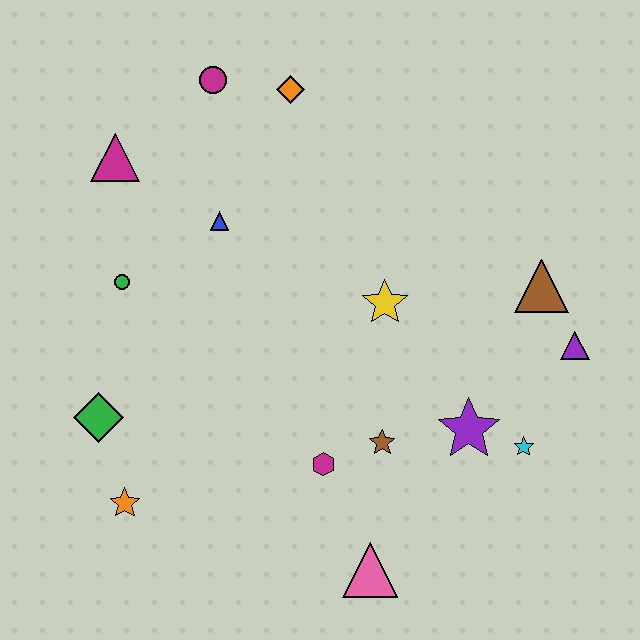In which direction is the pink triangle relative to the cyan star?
The pink triangle is to the left of the cyan star.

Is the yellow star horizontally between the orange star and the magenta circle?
No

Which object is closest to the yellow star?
The brown star is closest to the yellow star.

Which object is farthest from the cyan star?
The magenta triangle is farthest from the cyan star.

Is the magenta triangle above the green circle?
Yes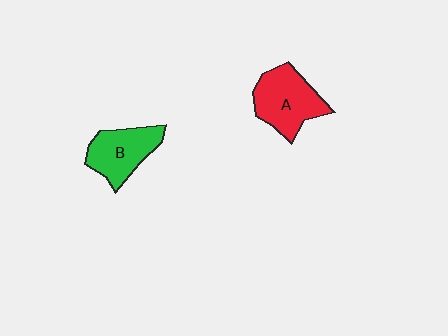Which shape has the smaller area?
Shape B (green).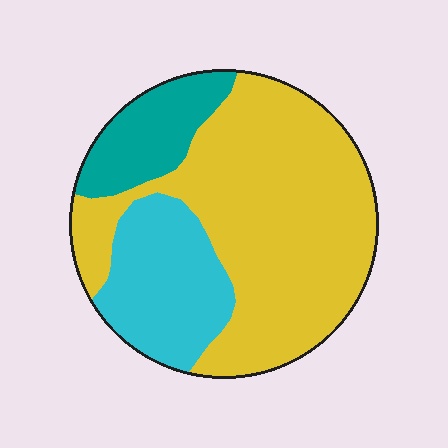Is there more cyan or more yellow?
Yellow.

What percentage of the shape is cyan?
Cyan covers 23% of the shape.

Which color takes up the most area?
Yellow, at roughly 65%.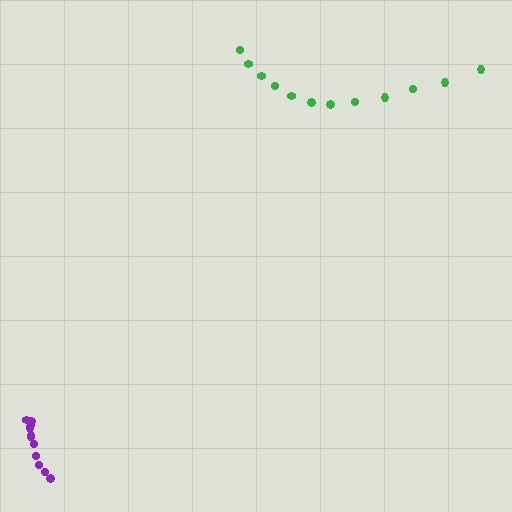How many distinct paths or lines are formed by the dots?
There are 2 distinct paths.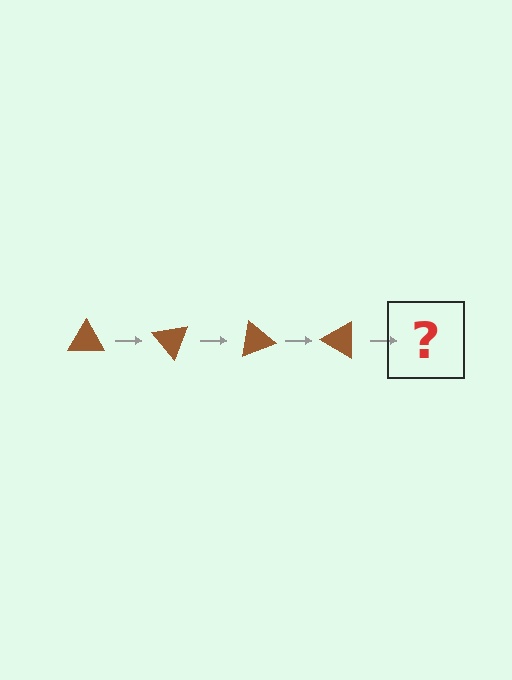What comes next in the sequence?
The next element should be a brown triangle rotated 200 degrees.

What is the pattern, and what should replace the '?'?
The pattern is that the triangle rotates 50 degrees each step. The '?' should be a brown triangle rotated 200 degrees.